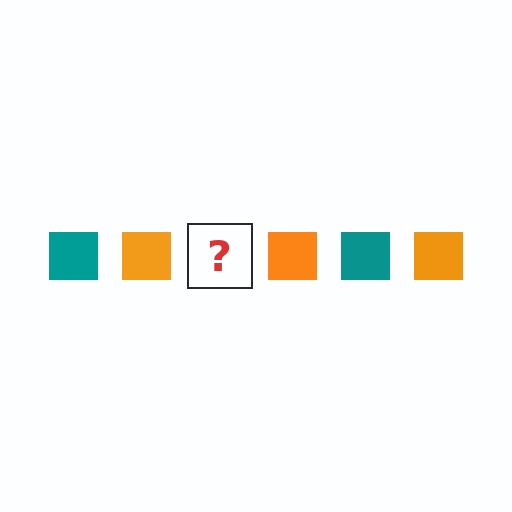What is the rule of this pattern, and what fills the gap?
The rule is that the pattern cycles through teal, orange squares. The gap should be filled with a teal square.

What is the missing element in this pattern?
The missing element is a teal square.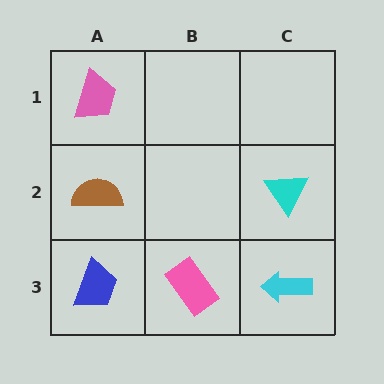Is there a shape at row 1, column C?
No, that cell is empty.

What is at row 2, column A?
A brown semicircle.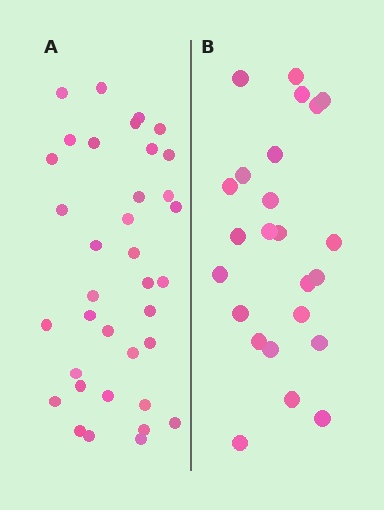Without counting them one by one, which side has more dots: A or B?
Region A (the left region) has more dots.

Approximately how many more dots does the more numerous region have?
Region A has roughly 12 or so more dots than region B.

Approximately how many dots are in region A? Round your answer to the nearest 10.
About 40 dots. (The exact count is 36, which rounds to 40.)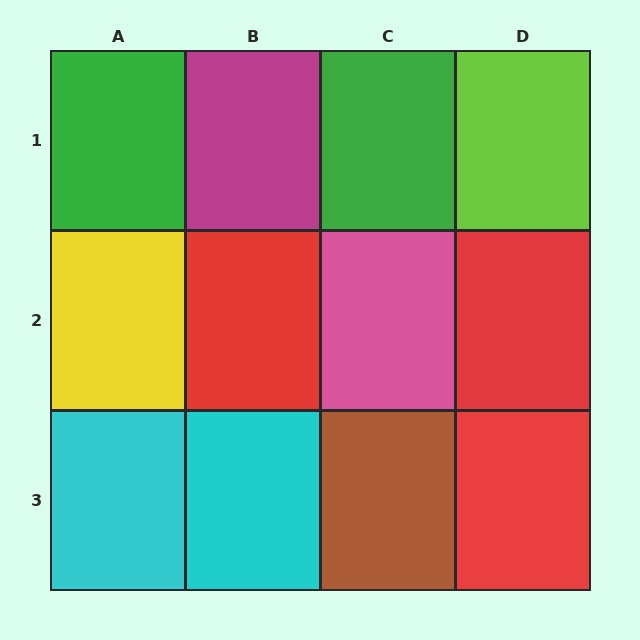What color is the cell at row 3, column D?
Red.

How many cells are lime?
1 cell is lime.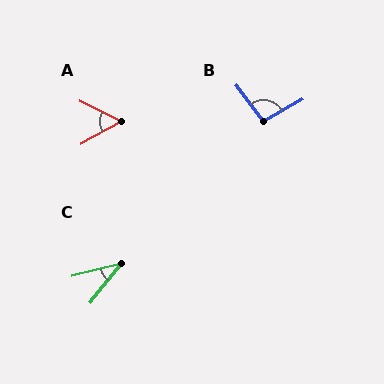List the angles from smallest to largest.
C (37°), A (55°), B (98°).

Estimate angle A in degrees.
Approximately 55 degrees.